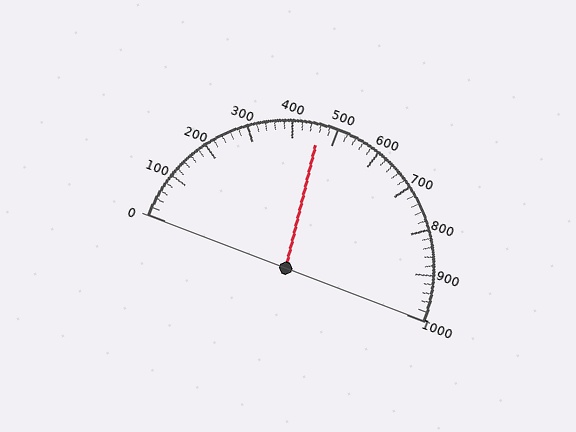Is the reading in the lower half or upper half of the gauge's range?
The reading is in the lower half of the range (0 to 1000).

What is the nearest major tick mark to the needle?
The nearest major tick mark is 500.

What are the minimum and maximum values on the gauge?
The gauge ranges from 0 to 1000.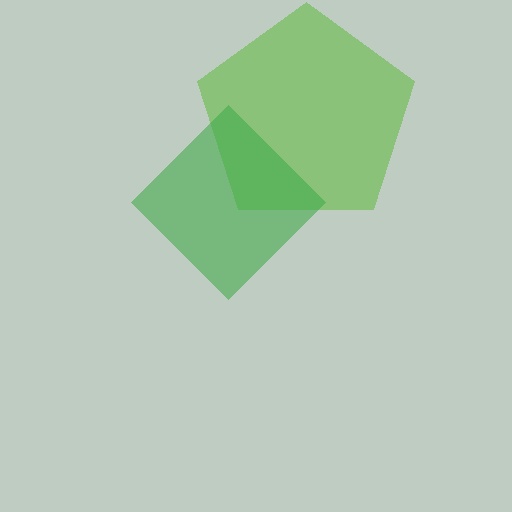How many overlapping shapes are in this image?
There are 2 overlapping shapes in the image.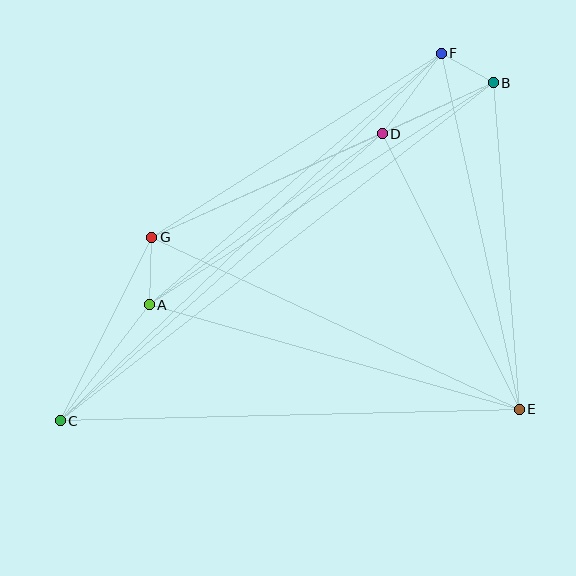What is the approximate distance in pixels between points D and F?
The distance between D and F is approximately 100 pixels.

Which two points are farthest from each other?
Points B and C are farthest from each other.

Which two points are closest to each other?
Points B and F are closest to each other.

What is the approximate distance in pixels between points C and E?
The distance between C and E is approximately 459 pixels.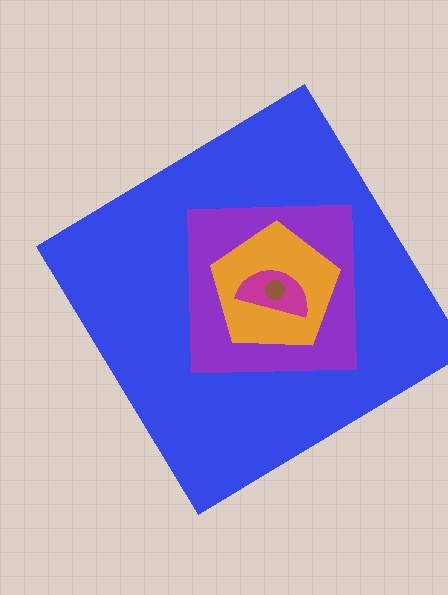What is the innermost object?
The brown circle.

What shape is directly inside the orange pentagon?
The magenta semicircle.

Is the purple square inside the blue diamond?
Yes.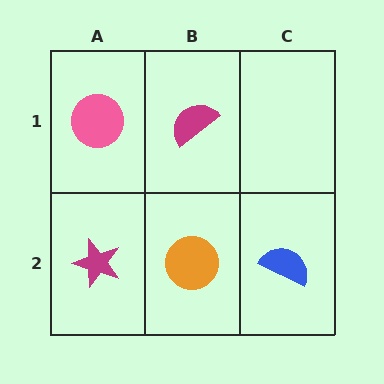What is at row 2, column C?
A blue semicircle.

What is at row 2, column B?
An orange circle.